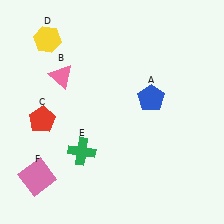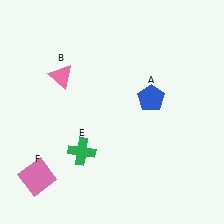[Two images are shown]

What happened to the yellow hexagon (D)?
The yellow hexagon (D) was removed in Image 2. It was in the top-left area of Image 1.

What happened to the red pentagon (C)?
The red pentagon (C) was removed in Image 2. It was in the bottom-left area of Image 1.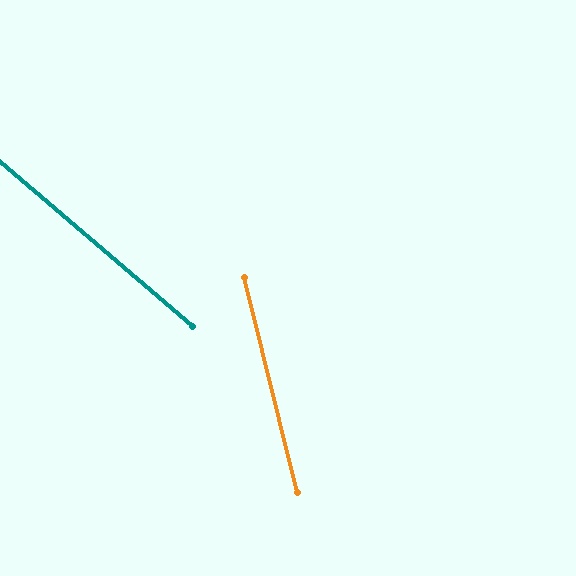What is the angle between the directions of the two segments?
Approximately 36 degrees.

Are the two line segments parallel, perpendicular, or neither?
Neither parallel nor perpendicular — they differ by about 36°.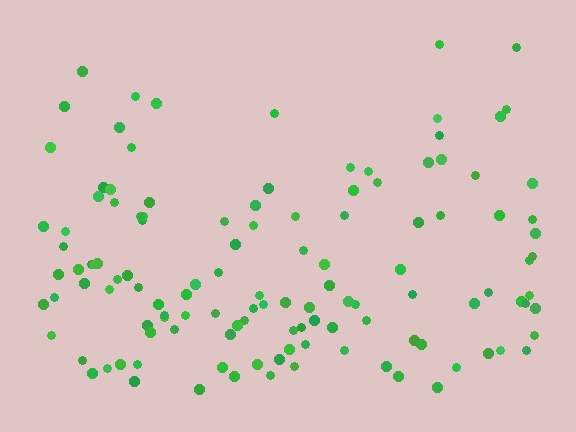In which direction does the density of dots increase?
From top to bottom, with the bottom side densest.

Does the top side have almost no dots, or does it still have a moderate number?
Still a moderate number, just noticeably fewer than the bottom.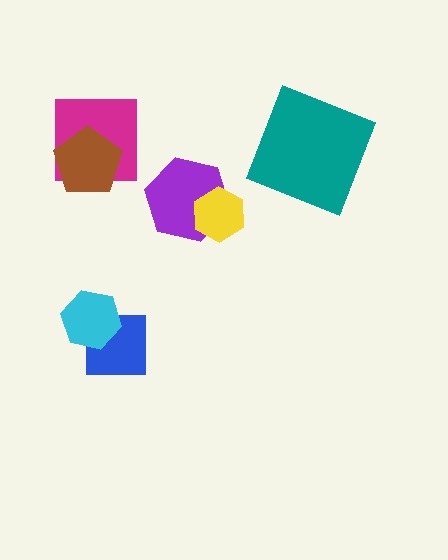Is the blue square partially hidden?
Yes, it is partially covered by another shape.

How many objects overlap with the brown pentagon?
1 object overlaps with the brown pentagon.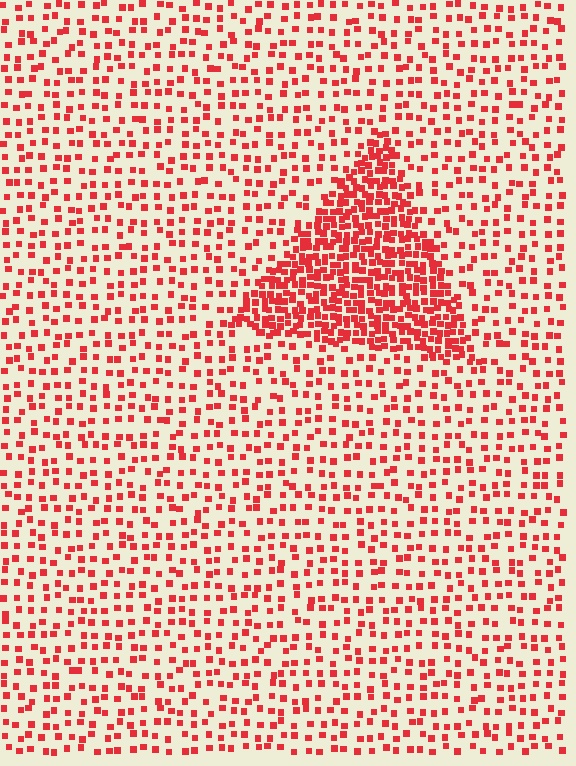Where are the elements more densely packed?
The elements are more densely packed inside the triangle boundary.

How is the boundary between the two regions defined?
The boundary is defined by a change in element density (approximately 2.7x ratio). All elements are the same color, size, and shape.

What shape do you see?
I see a triangle.